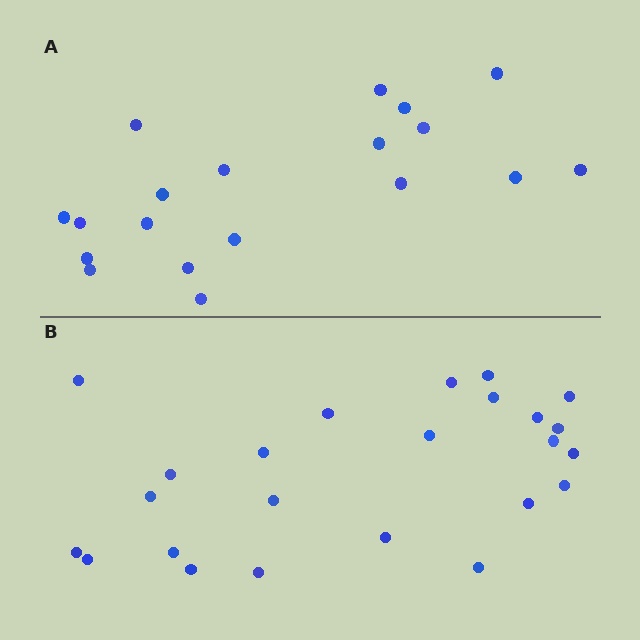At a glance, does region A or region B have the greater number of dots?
Region B (the bottom region) has more dots.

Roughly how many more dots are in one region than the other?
Region B has about 5 more dots than region A.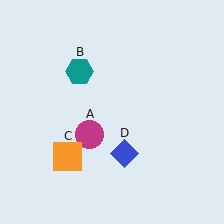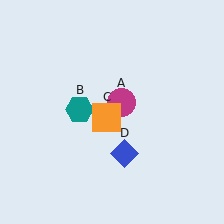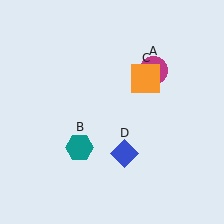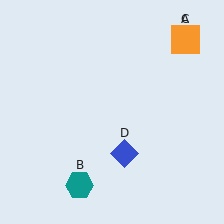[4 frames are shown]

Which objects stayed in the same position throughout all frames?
Blue diamond (object D) remained stationary.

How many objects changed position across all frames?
3 objects changed position: magenta circle (object A), teal hexagon (object B), orange square (object C).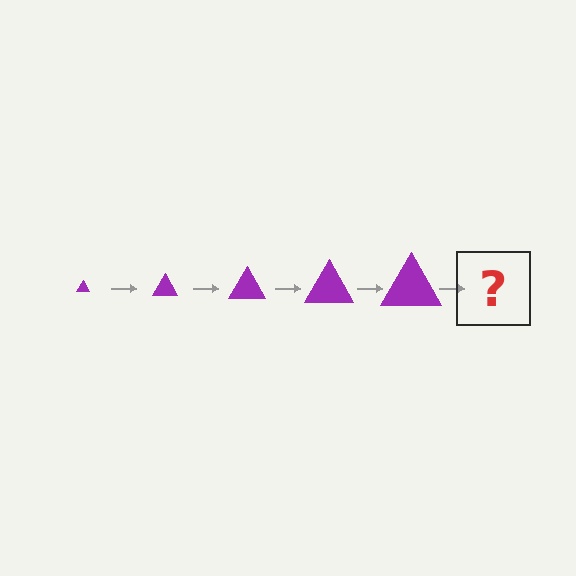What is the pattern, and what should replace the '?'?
The pattern is that the triangle gets progressively larger each step. The '?' should be a purple triangle, larger than the previous one.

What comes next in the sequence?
The next element should be a purple triangle, larger than the previous one.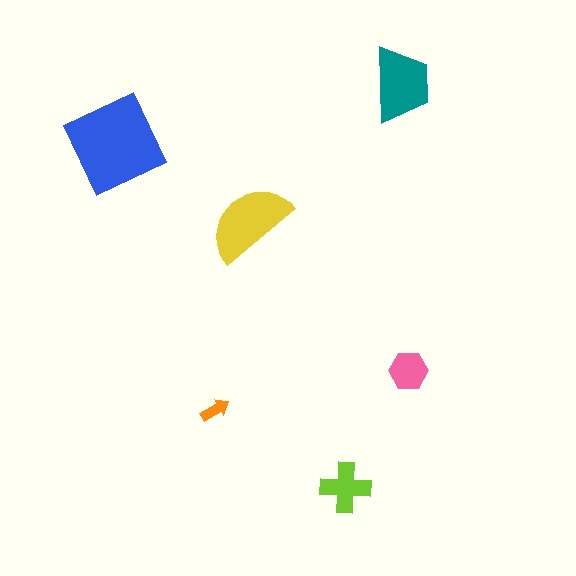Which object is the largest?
The blue diamond.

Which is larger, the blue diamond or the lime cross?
The blue diamond.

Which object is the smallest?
The orange arrow.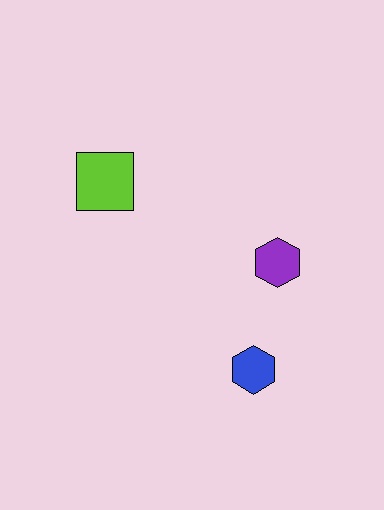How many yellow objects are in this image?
There are no yellow objects.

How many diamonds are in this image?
There are no diamonds.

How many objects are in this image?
There are 3 objects.